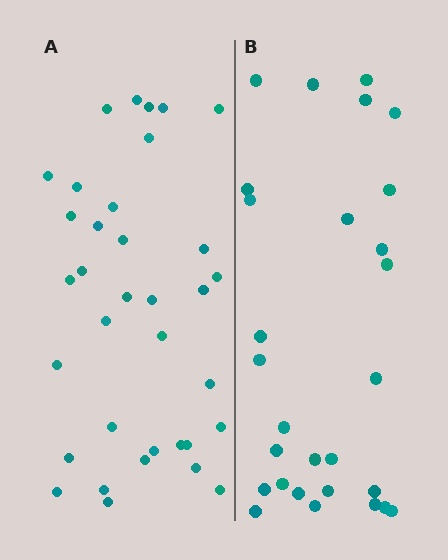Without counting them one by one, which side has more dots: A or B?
Region A (the left region) has more dots.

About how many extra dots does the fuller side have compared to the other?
Region A has roughly 8 or so more dots than region B.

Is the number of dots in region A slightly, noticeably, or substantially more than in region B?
Region A has noticeably more, but not dramatically so. The ratio is roughly 1.2 to 1.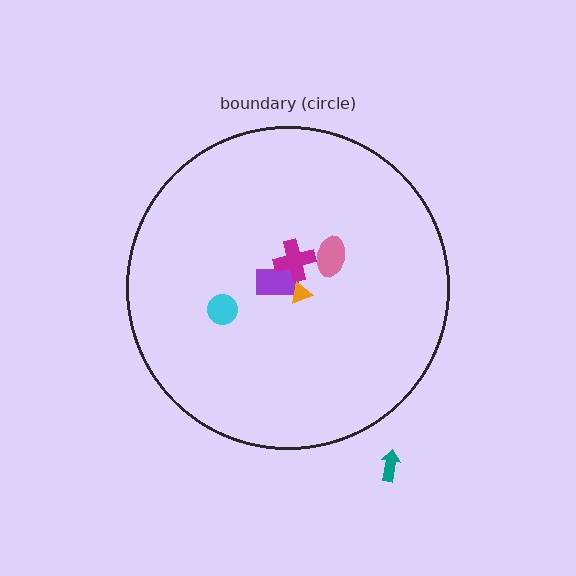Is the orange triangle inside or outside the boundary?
Inside.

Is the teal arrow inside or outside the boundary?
Outside.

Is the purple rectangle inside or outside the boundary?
Inside.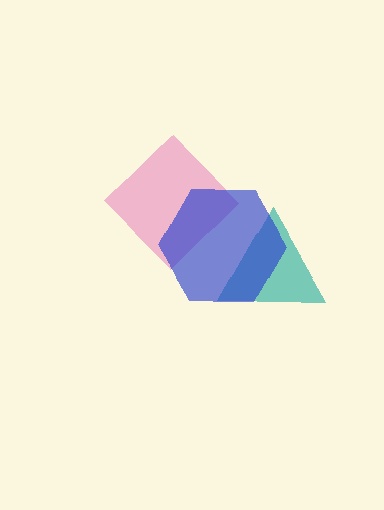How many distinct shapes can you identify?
There are 3 distinct shapes: a teal triangle, a pink diamond, a blue hexagon.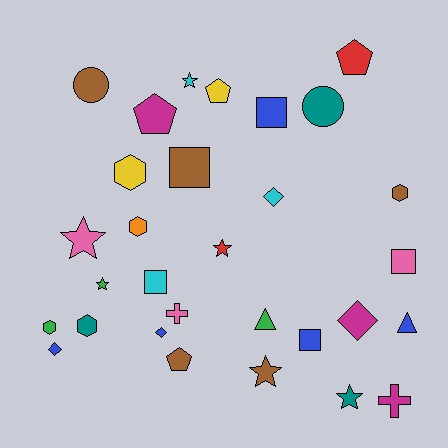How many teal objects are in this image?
There are 3 teal objects.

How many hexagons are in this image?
There are 5 hexagons.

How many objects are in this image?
There are 30 objects.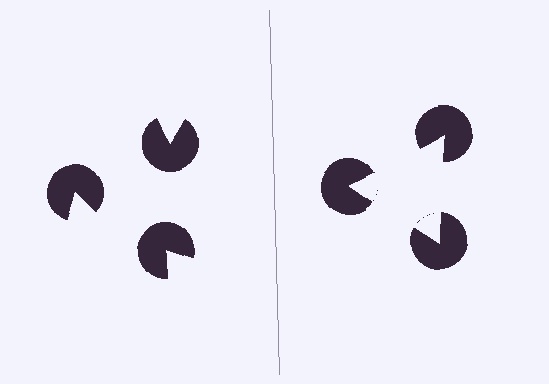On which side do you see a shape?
An illusory triangle appears on the right side. On the left side the wedge cuts are rotated, so no coherent shape forms.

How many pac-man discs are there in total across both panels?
6 — 3 on each side.